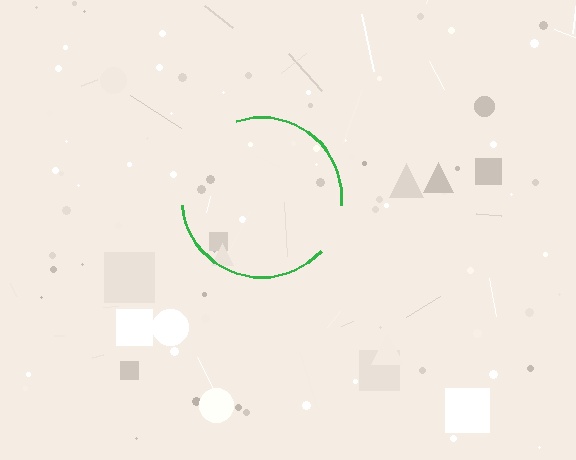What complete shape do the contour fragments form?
The contour fragments form a circle.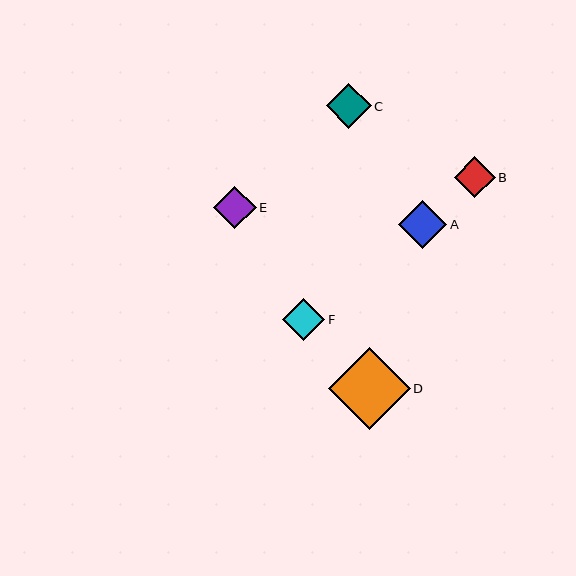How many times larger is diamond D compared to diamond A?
Diamond D is approximately 1.7 times the size of diamond A.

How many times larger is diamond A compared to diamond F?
Diamond A is approximately 1.1 times the size of diamond F.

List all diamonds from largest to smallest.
From largest to smallest: D, A, C, E, F, B.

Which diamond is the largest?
Diamond D is the largest with a size of approximately 82 pixels.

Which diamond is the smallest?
Diamond B is the smallest with a size of approximately 41 pixels.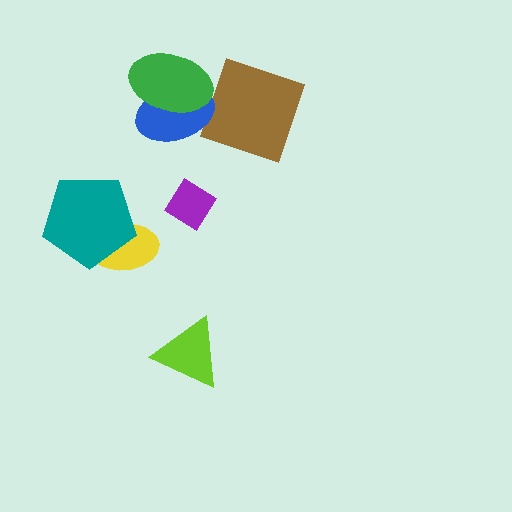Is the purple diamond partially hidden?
No, no other shape covers it.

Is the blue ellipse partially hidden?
Yes, it is partially covered by another shape.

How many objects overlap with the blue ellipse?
1 object overlaps with the blue ellipse.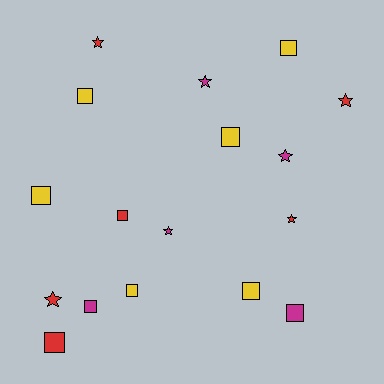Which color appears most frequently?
Yellow, with 6 objects.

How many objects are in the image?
There are 17 objects.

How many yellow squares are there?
There are 6 yellow squares.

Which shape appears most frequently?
Square, with 10 objects.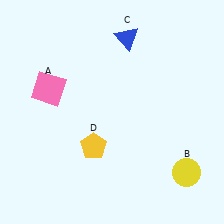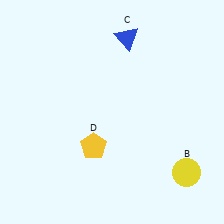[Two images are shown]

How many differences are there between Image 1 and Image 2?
There is 1 difference between the two images.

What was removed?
The pink square (A) was removed in Image 2.